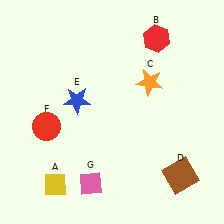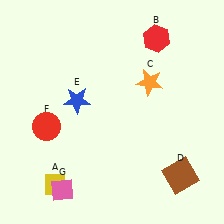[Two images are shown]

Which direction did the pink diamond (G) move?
The pink diamond (G) moved left.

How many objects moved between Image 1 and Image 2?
1 object moved between the two images.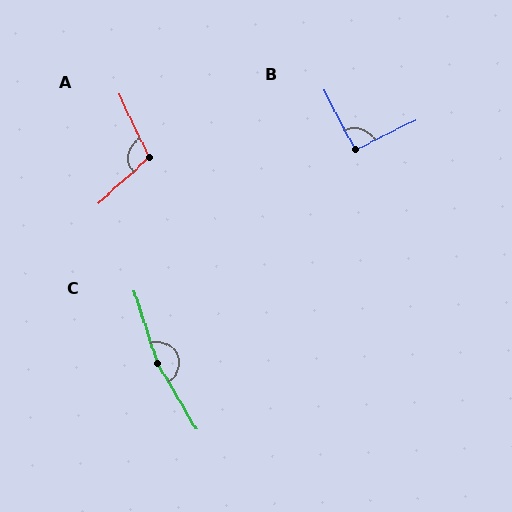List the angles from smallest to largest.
B (91°), A (106°), C (167°).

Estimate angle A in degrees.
Approximately 106 degrees.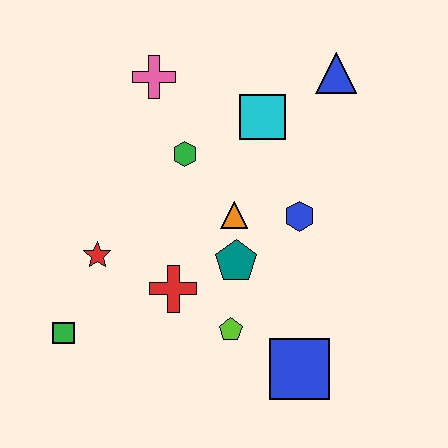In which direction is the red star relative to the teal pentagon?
The red star is to the left of the teal pentagon.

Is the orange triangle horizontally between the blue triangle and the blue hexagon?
No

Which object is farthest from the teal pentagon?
The blue triangle is farthest from the teal pentagon.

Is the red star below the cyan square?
Yes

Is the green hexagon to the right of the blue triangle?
No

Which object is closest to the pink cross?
The green hexagon is closest to the pink cross.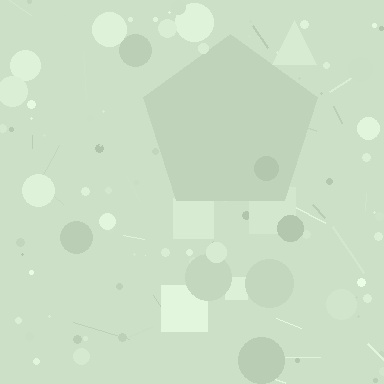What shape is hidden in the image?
A pentagon is hidden in the image.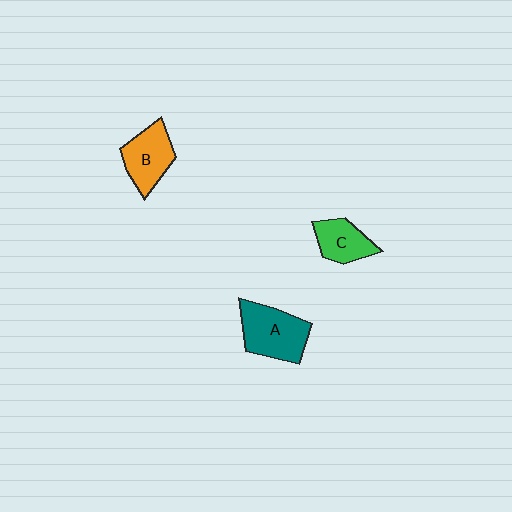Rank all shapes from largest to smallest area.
From largest to smallest: A (teal), B (orange), C (green).